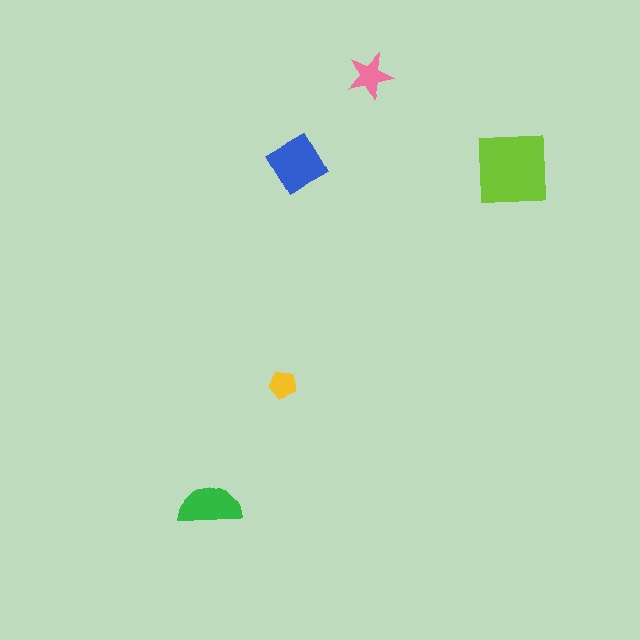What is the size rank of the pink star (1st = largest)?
4th.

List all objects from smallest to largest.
The yellow pentagon, the pink star, the green semicircle, the blue diamond, the lime square.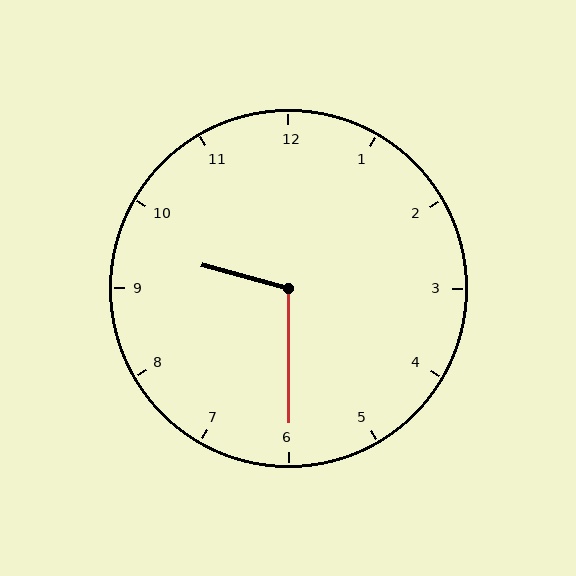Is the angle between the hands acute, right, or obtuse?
It is obtuse.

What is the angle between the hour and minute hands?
Approximately 105 degrees.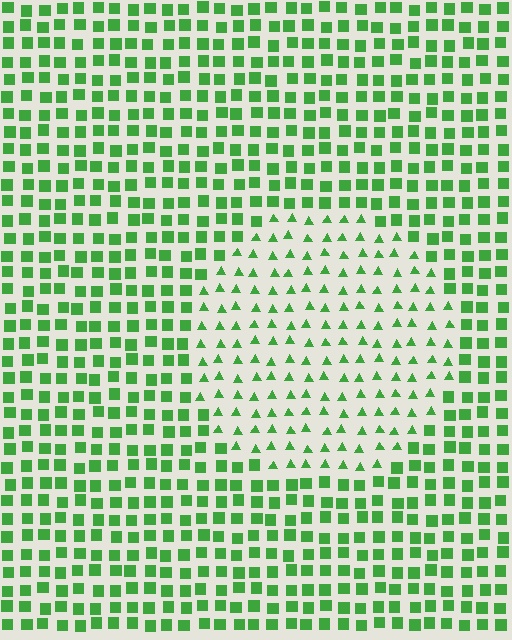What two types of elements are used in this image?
The image uses triangles inside the circle region and squares outside it.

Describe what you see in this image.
The image is filled with small green elements arranged in a uniform grid. A circle-shaped region contains triangles, while the surrounding area contains squares. The boundary is defined purely by the change in element shape.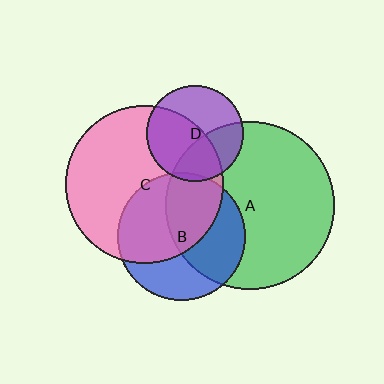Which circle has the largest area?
Circle A (green).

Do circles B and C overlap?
Yes.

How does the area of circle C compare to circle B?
Approximately 1.5 times.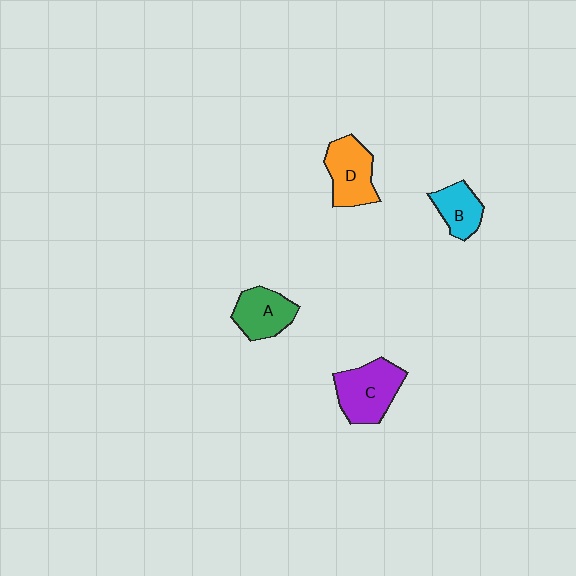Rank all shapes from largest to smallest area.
From largest to smallest: C (purple), D (orange), A (green), B (cyan).